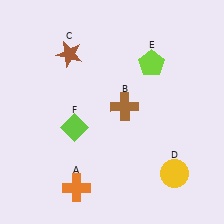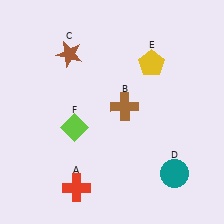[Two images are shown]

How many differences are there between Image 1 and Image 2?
There are 3 differences between the two images.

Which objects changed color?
A changed from orange to red. D changed from yellow to teal. E changed from lime to yellow.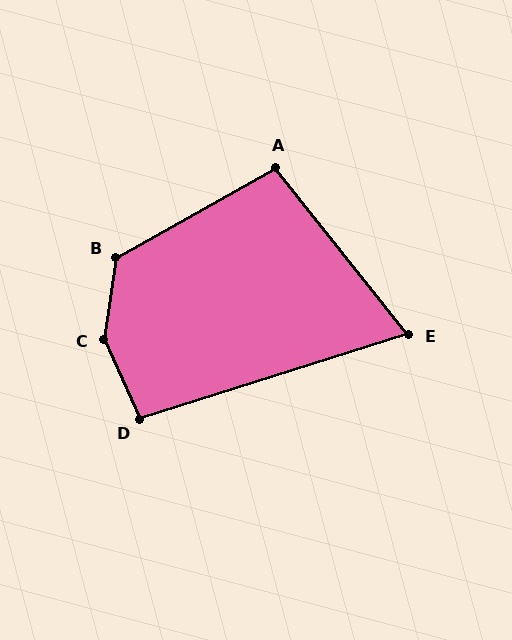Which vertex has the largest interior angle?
C, at approximately 148 degrees.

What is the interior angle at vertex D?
Approximately 96 degrees (obtuse).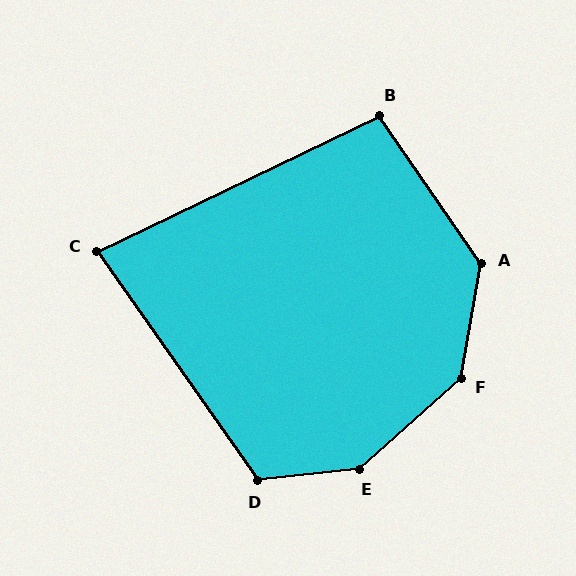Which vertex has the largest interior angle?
E, at approximately 144 degrees.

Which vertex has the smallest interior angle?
C, at approximately 80 degrees.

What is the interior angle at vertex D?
Approximately 119 degrees (obtuse).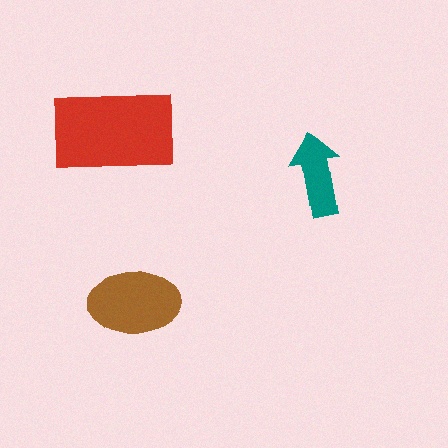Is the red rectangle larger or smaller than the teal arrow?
Larger.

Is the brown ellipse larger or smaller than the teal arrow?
Larger.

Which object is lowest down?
The brown ellipse is bottommost.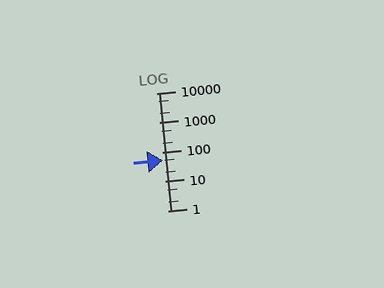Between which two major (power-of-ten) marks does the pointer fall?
The pointer is between 10 and 100.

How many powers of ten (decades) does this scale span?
The scale spans 4 decades, from 1 to 10000.